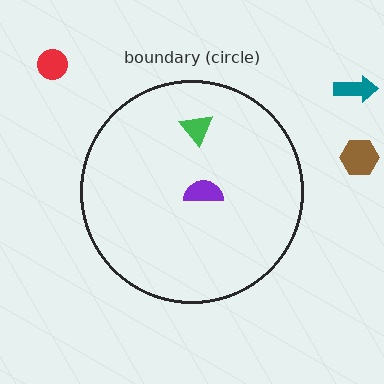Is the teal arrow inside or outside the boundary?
Outside.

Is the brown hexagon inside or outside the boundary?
Outside.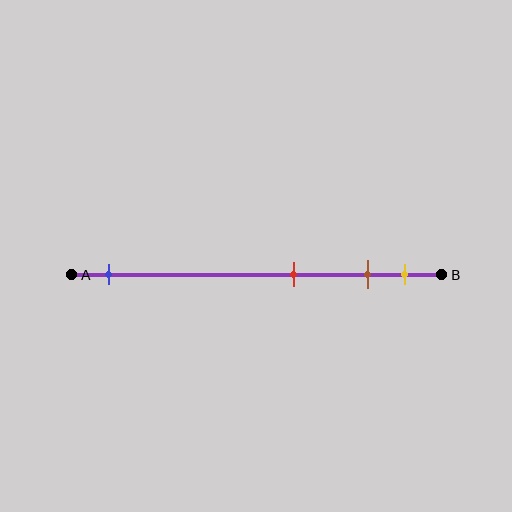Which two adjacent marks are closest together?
The brown and yellow marks are the closest adjacent pair.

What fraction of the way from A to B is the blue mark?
The blue mark is approximately 10% (0.1) of the way from A to B.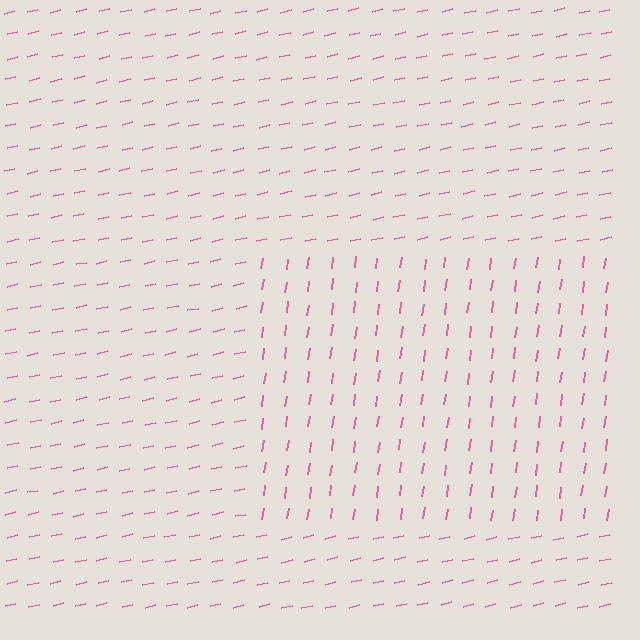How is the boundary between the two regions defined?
The boundary is defined purely by a change in line orientation (approximately 69 degrees difference). All lines are the same color and thickness.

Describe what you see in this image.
The image is filled with small pink line segments. A rectangle region in the image has lines oriented differently from the surrounding lines, creating a visible texture boundary.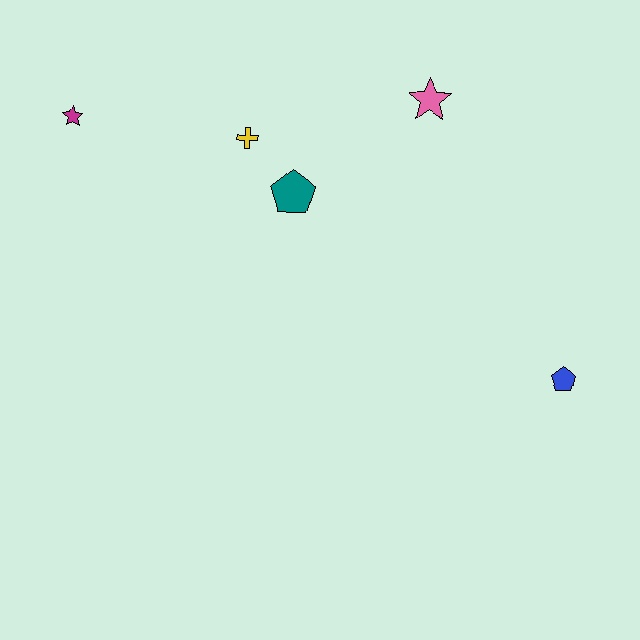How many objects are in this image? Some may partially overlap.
There are 5 objects.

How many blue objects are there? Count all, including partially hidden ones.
There is 1 blue object.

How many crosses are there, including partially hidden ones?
There is 1 cross.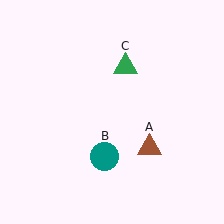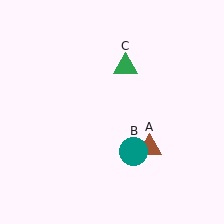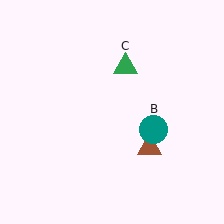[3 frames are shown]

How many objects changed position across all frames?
1 object changed position: teal circle (object B).